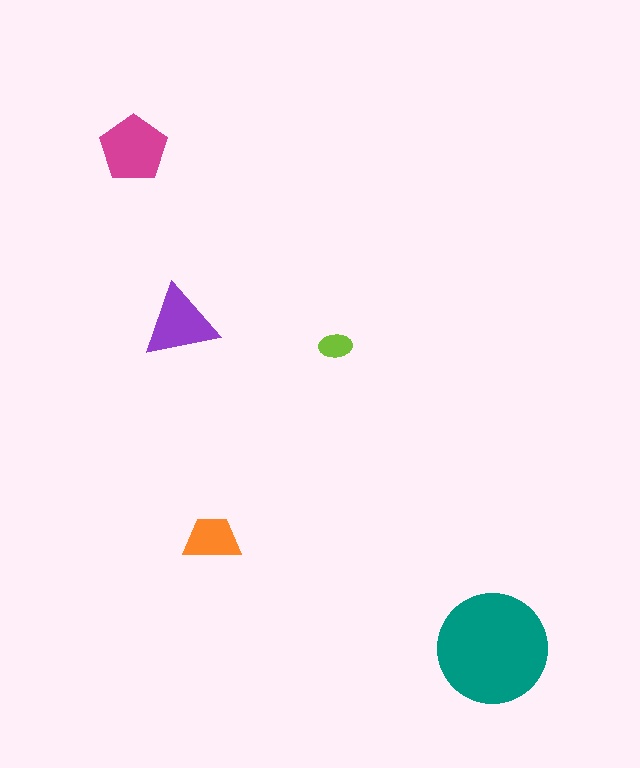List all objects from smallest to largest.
The lime ellipse, the orange trapezoid, the purple triangle, the magenta pentagon, the teal circle.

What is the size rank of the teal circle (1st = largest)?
1st.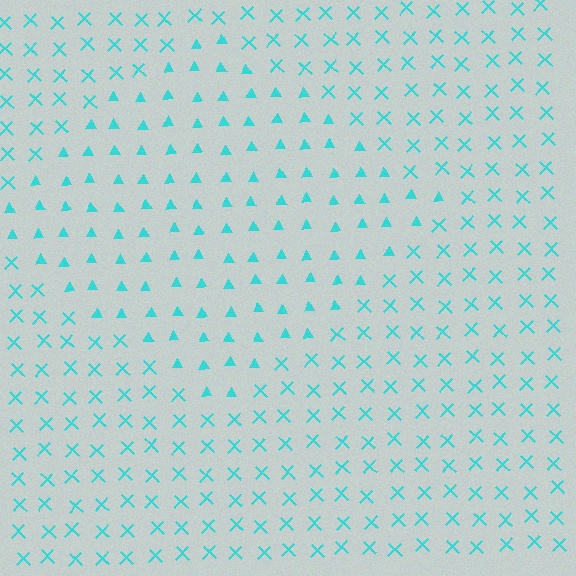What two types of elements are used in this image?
The image uses triangles inside the diamond region and X marks outside it.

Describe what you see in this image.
The image is filled with small cyan elements arranged in a uniform grid. A diamond-shaped region contains triangles, while the surrounding area contains X marks. The boundary is defined purely by the change in element shape.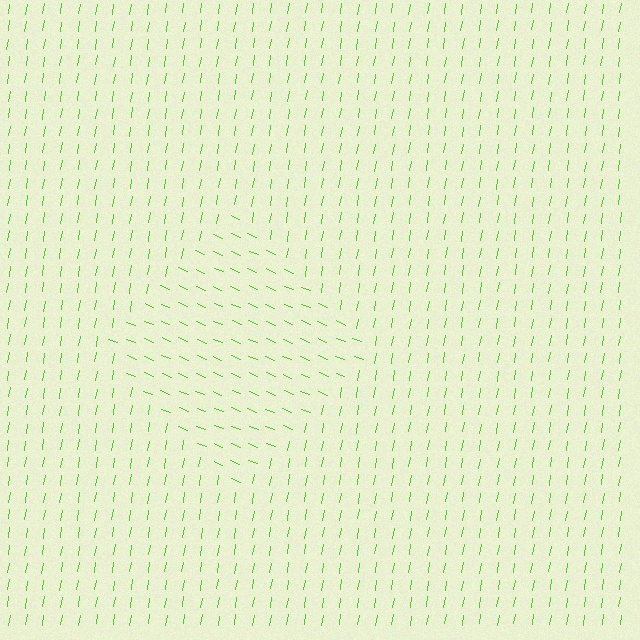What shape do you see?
I see a diamond.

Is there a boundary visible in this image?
Yes, there is a texture boundary formed by a change in line orientation.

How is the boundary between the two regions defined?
The boundary is defined purely by a change in line orientation (approximately 76 degrees difference). All lines are the same color and thickness.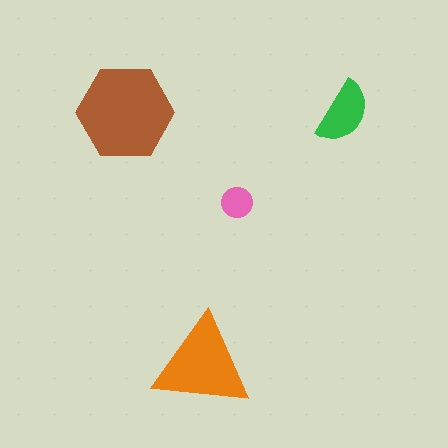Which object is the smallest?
The pink circle.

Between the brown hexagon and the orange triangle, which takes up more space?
The brown hexagon.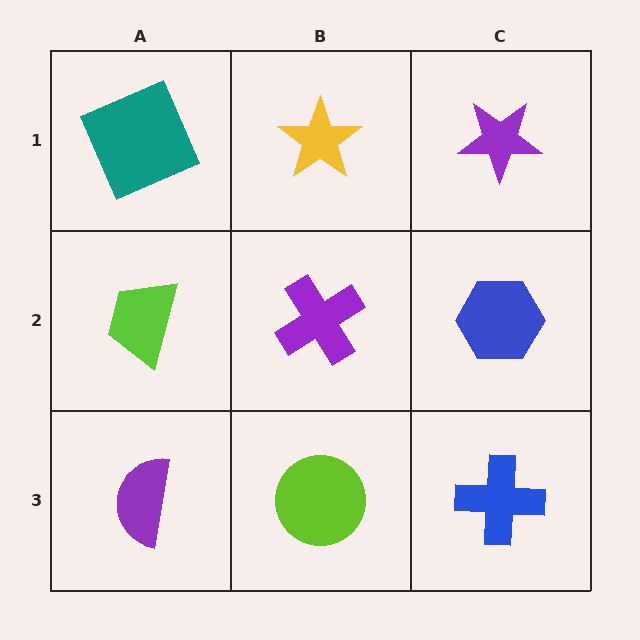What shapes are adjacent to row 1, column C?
A blue hexagon (row 2, column C), a yellow star (row 1, column B).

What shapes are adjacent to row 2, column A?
A teal square (row 1, column A), a purple semicircle (row 3, column A), a purple cross (row 2, column B).